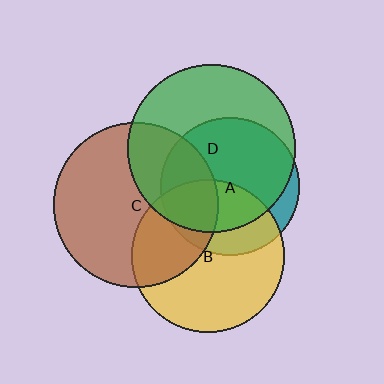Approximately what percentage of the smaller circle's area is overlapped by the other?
Approximately 30%.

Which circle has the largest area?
Circle D (green).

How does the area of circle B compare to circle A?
Approximately 1.2 times.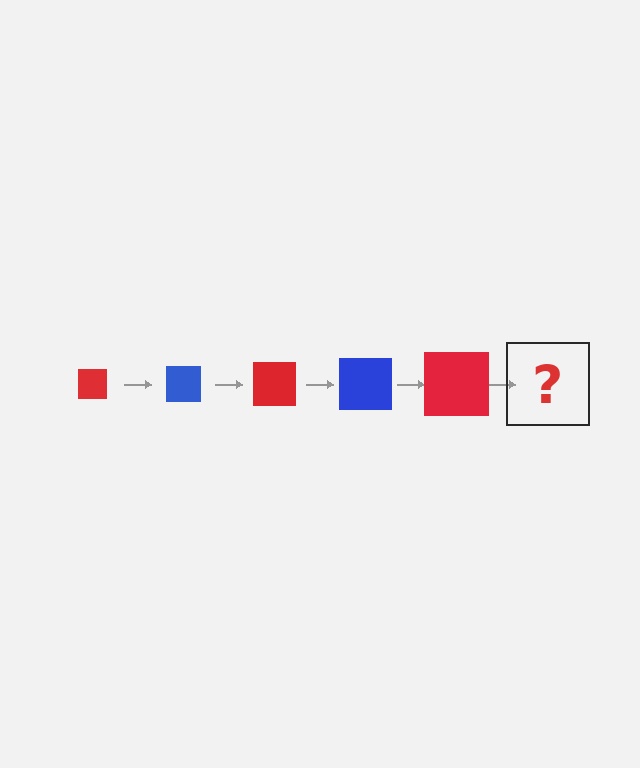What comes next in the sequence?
The next element should be a blue square, larger than the previous one.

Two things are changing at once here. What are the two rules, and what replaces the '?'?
The two rules are that the square grows larger each step and the color cycles through red and blue. The '?' should be a blue square, larger than the previous one.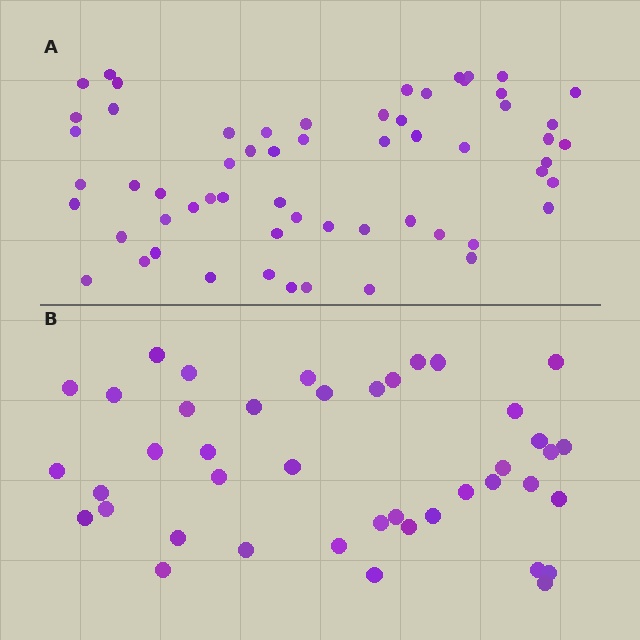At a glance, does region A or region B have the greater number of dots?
Region A (the top region) has more dots.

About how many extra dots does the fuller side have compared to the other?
Region A has approximately 20 more dots than region B.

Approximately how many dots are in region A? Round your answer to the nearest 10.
About 60 dots.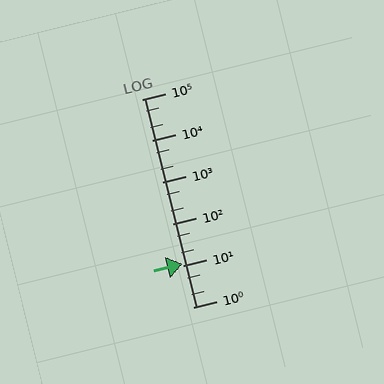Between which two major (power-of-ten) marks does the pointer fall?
The pointer is between 10 and 100.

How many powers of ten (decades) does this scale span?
The scale spans 5 decades, from 1 to 100000.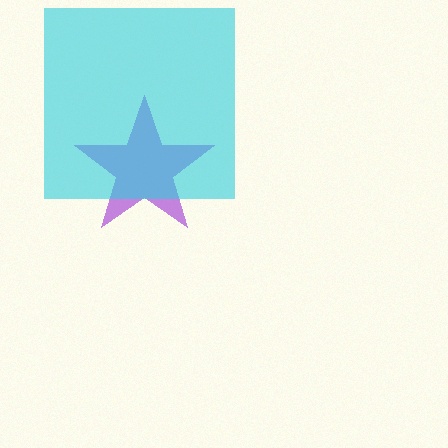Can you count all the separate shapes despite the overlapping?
Yes, there are 2 separate shapes.